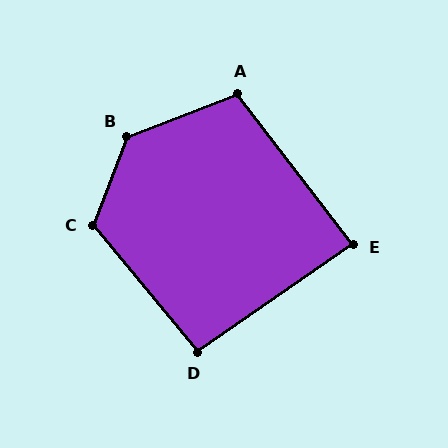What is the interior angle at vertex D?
Approximately 95 degrees (approximately right).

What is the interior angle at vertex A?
Approximately 106 degrees (obtuse).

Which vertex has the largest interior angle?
B, at approximately 132 degrees.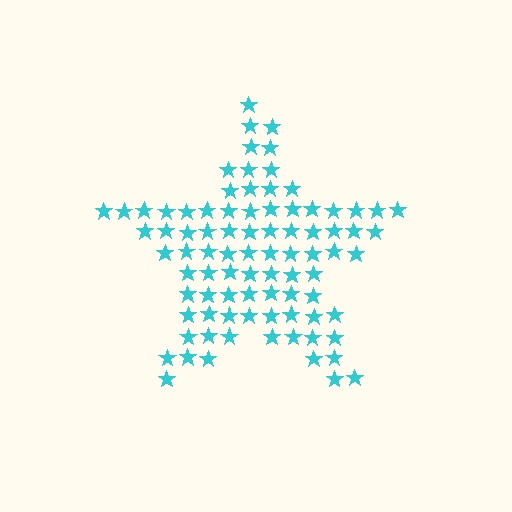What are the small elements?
The small elements are stars.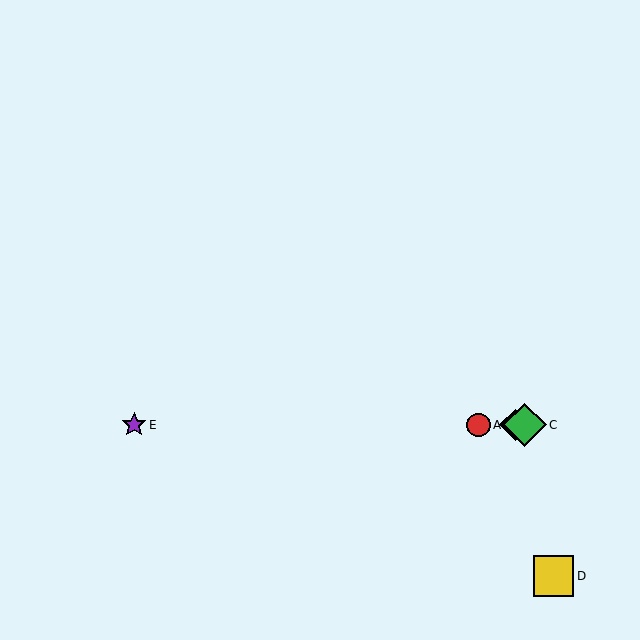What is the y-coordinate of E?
Object E is at y≈425.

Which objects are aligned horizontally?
Objects A, B, C, E are aligned horizontally.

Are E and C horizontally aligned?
Yes, both are at y≈425.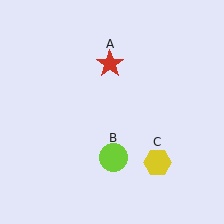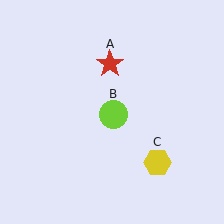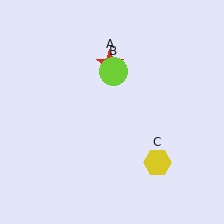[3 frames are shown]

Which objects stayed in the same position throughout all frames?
Red star (object A) and yellow hexagon (object C) remained stationary.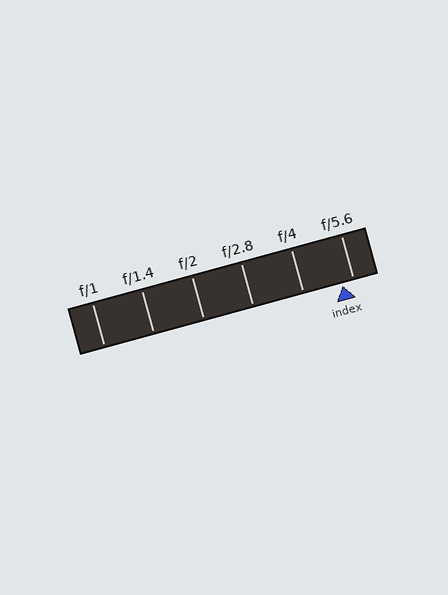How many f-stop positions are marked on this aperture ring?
There are 6 f-stop positions marked.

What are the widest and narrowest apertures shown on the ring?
The widest aperture shown is f/1 and the narrowest is f/5.6.